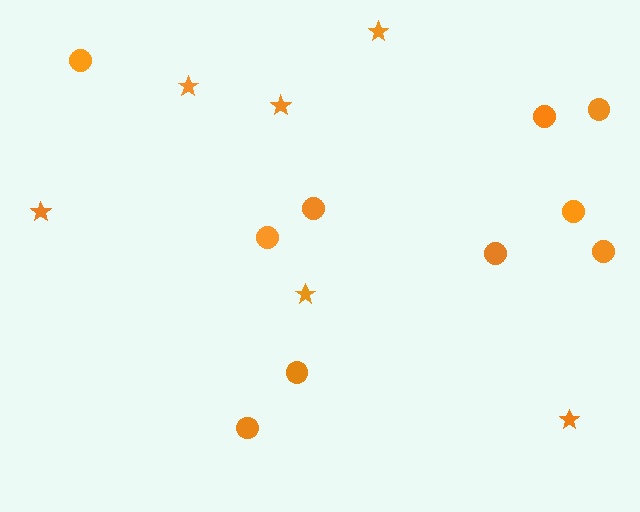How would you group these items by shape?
There are 2 groups: one group of stars (6) and one group of circles (10).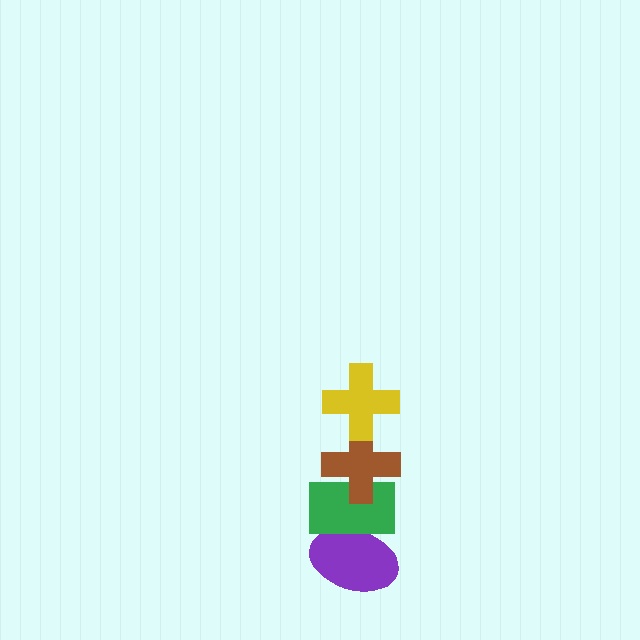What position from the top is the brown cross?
The brown cross is 2nd from the top.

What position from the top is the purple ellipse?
The purple ellipse is 4th from the top.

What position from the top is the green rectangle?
The green rectangle is 3rd from the top.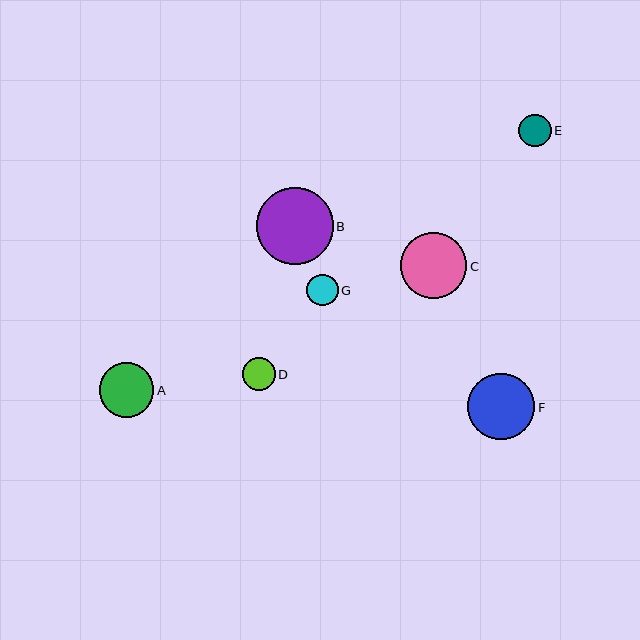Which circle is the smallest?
Circle G is the smallest with a size of approximately 31 pixels.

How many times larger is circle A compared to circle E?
Circle A is approximately 1.6 times the size of circle E.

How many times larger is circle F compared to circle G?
Circle F is approximately 2.1 times the size of circle G.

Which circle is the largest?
Circle B is the largest with a size of approximately 77 pixels.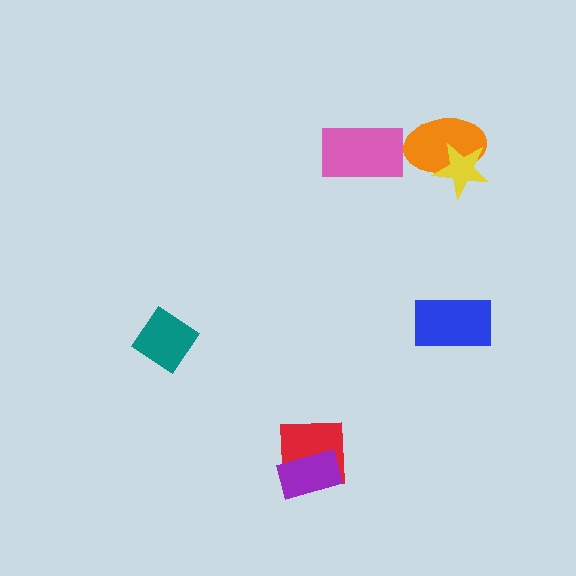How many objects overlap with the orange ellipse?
1 object overlaps with the orange ellipse.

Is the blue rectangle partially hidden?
No, no other shape covers it.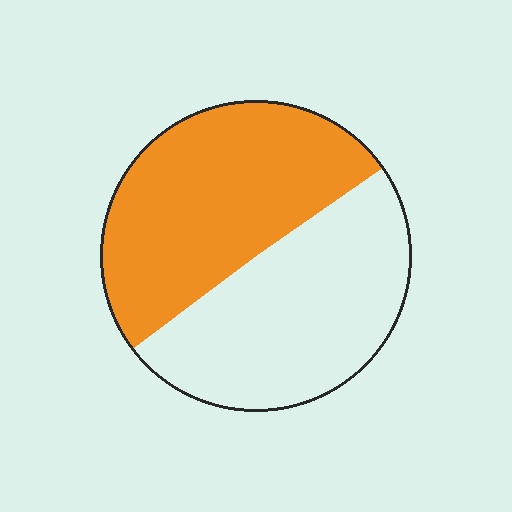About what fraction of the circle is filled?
About one half (1/2).